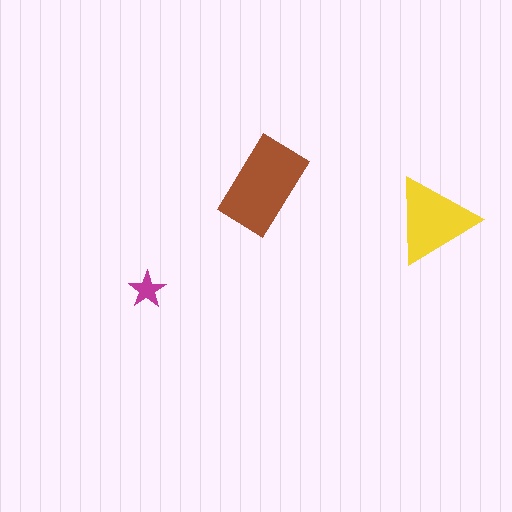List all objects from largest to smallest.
The brown rectangle, the yellow triangle, the magenta star.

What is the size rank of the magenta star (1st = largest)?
3rd.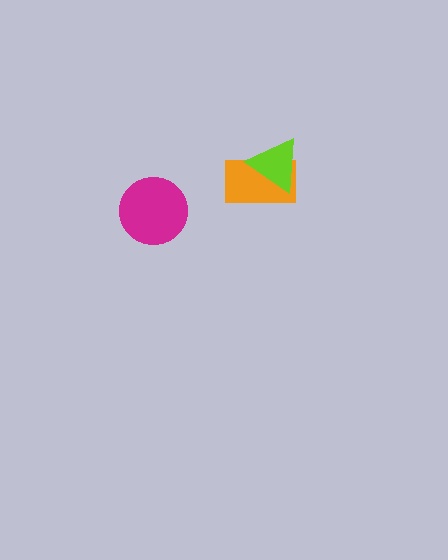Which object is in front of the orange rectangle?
The lime triangle is in front of the orange rectangle.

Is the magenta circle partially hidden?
No, no other shape covers it.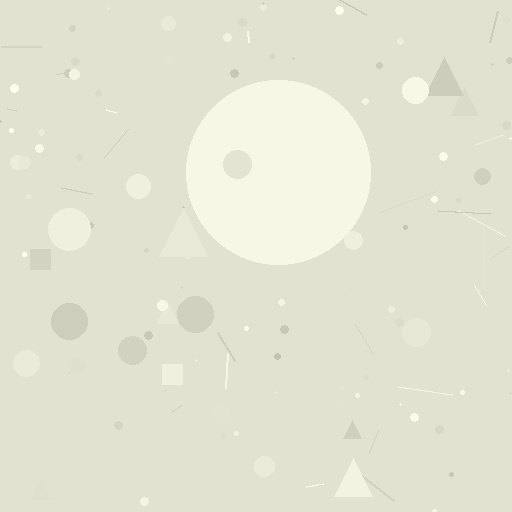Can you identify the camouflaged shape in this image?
The camouflaged shape is a circle.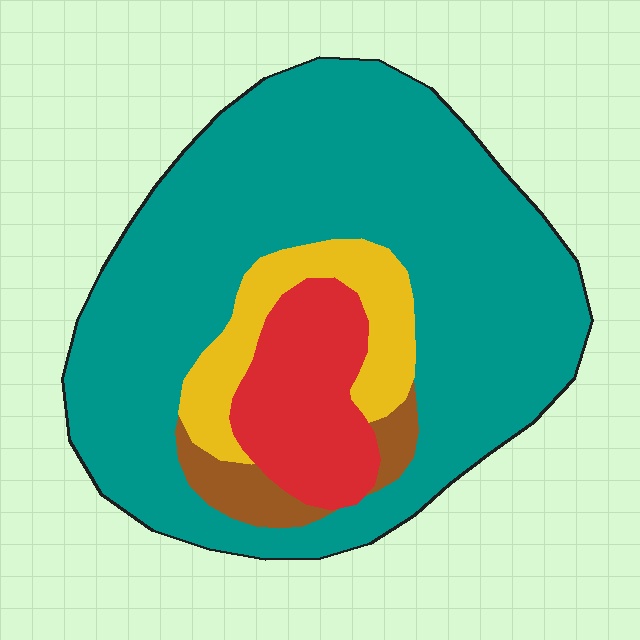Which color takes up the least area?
Brown, at roughly 5%.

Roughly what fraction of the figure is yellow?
Yellow covers 11% of the figure.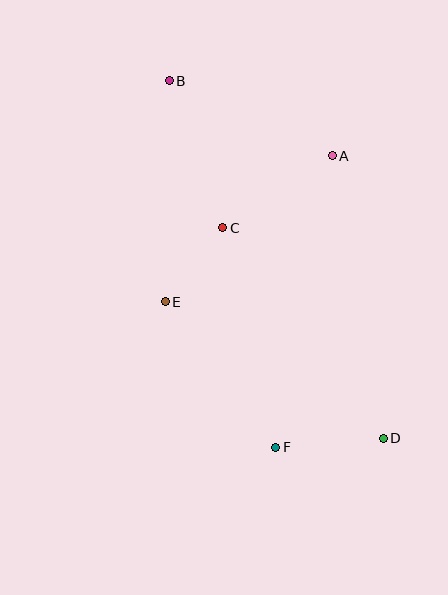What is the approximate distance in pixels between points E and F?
The distance between E and F is approximately 183 pixels.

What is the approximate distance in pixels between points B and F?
The distance between B and F is approximately 382 pixels.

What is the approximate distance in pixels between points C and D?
The distance between C and D is approximately 265 pixels.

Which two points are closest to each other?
Points C and E are closest to each other.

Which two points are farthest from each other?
Points B and D are farthest from each other.